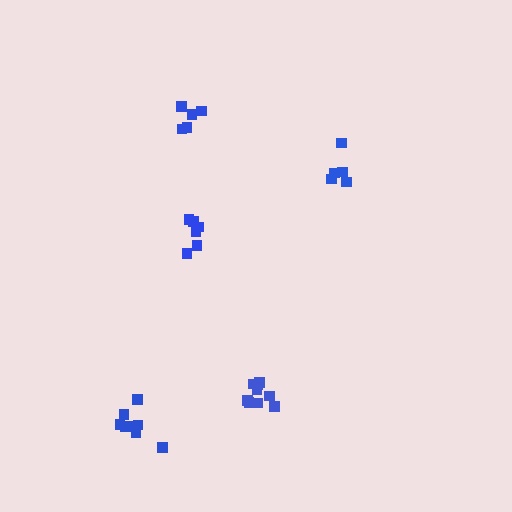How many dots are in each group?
Group 1: 5 dots, Group 2: 8 dots, Group 3: 5 dots, Group 4: 6 dots, Group 5: 9 dots (33 total).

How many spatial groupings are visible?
There are 5 spatial groupings.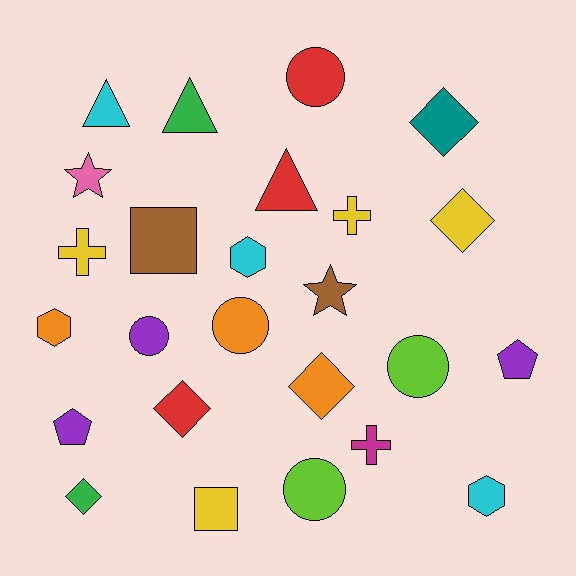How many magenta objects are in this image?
There is 1 magenta object.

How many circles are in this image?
There are 5 circles.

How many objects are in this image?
There are 25 objects.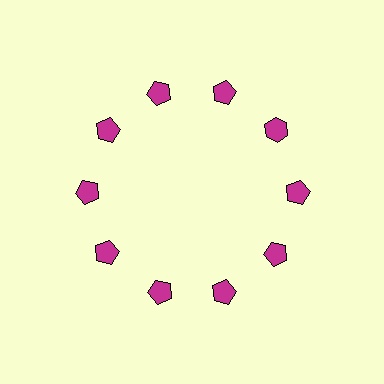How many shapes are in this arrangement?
There are 10 shapes arranged in a ring pattern.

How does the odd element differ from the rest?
It has a different shape: hexagon instead of pentagon.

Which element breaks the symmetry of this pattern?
The magenta hexagon at roughly the 2 o'clock position breaks the symmetry. All other shapes are magenta pentagons.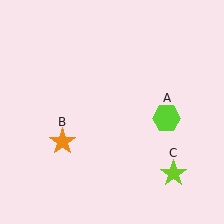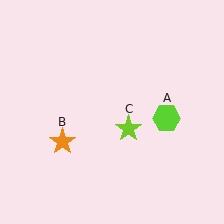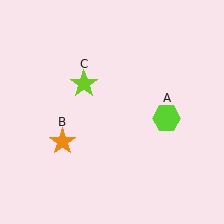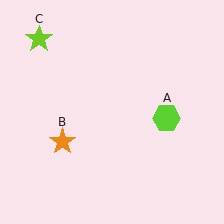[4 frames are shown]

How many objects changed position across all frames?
1 object changed position: lime star (object C).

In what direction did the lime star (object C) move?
The lime star (object C) moved up and to the left.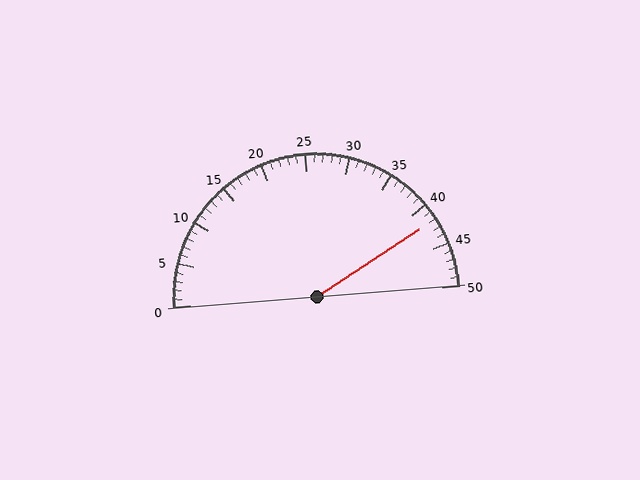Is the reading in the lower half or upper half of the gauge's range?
The reading is in the upper half of the range (0 to 50).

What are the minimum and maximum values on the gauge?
The gauge ranges from 0 to 50.